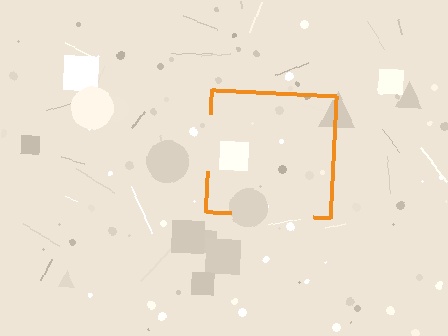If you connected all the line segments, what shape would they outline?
They would outline a square.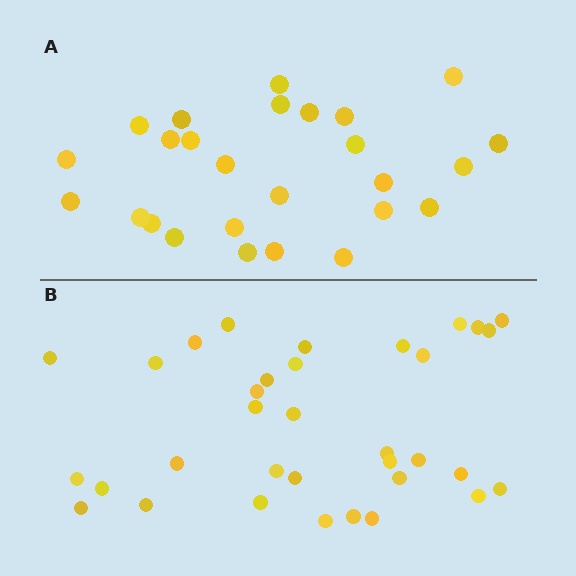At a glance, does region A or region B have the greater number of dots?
Region B (the bottom region) has more dots.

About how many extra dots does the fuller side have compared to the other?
Region B has roughly 8 or so more dots than region A.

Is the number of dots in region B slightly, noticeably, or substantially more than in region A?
Region B has noticeably more, but not dramatically so. The ratio is roughly 1.3 to 1.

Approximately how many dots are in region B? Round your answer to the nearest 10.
About 30 dots. (The exact count is 34, which rounds to 30.)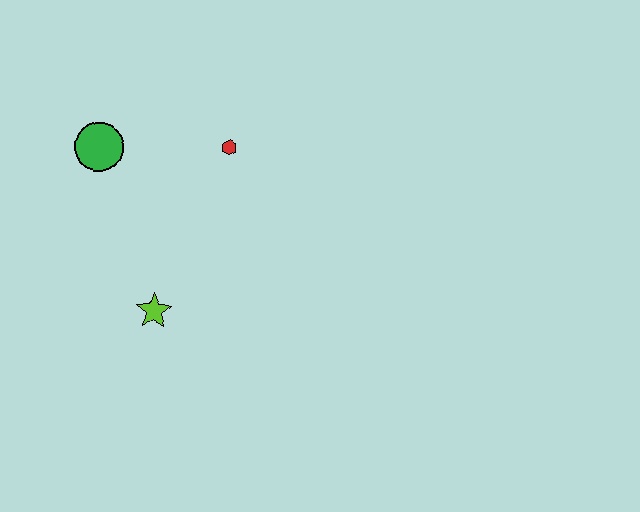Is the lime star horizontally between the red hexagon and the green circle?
Yes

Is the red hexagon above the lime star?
Yes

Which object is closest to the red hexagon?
The green circle is closest to the red hexagon.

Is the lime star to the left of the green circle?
No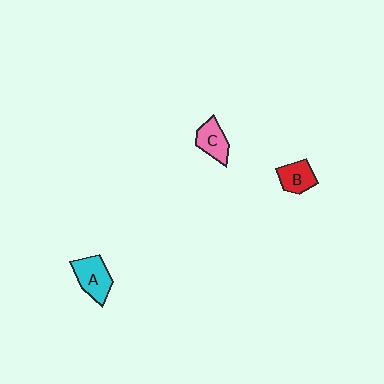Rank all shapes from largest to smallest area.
From largest to smallest: A (cyan), C (pink), B (red).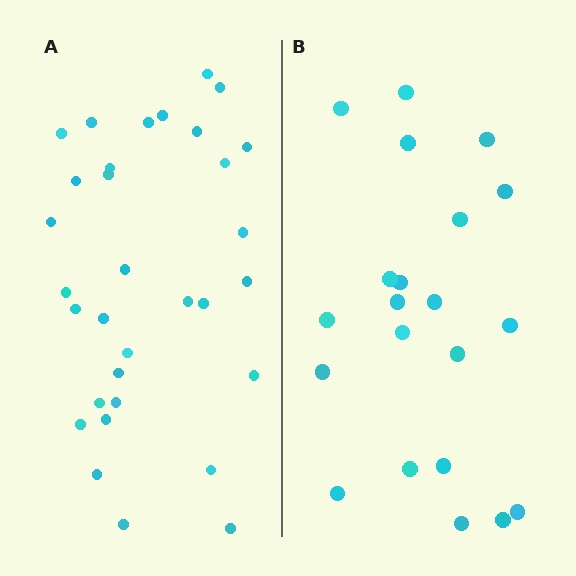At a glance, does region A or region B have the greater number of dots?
Region A (the left region) has more dots.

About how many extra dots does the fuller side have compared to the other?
Region A has roughly 12 or so more dots than region B.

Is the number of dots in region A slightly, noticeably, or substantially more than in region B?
Region A has substantially more. The ratio is roughly 1.5 to 1.